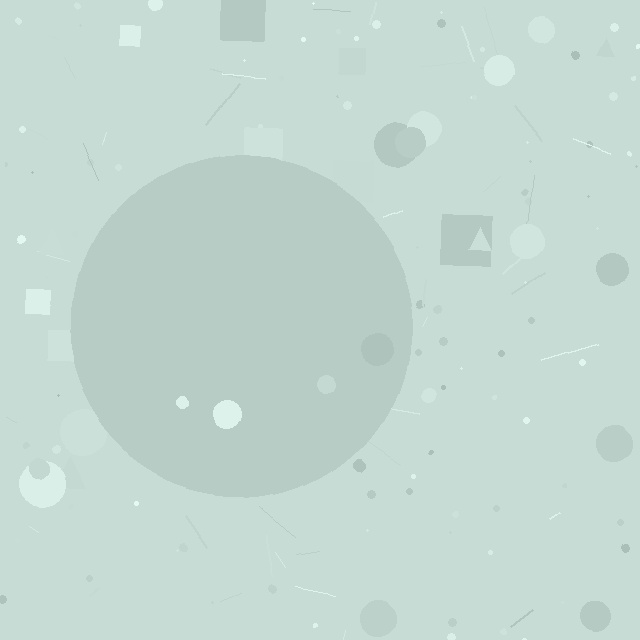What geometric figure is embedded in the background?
A circle is embedded in the background.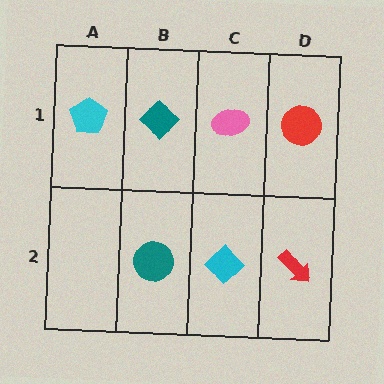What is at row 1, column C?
A pink ellipse.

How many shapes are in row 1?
4 shapes.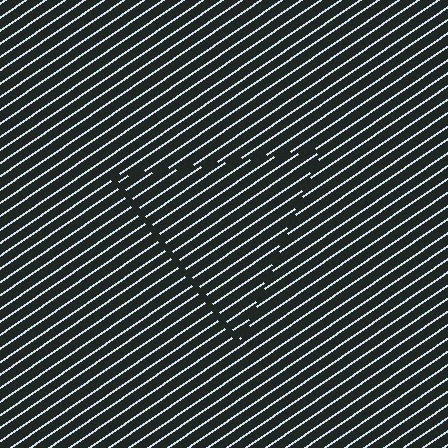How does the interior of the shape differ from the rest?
The interior of the shape contains the same grating, shifted by half a period — the contour is defined by the phase discontinuity where line-ends from the inner and outer gratings abut.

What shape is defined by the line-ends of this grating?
An illusory triangle. The interior of the shape contains the same grating, shifted by half a period — the contour is defined by the phase discontinuity where line-ends from the inner and outer gratings abut.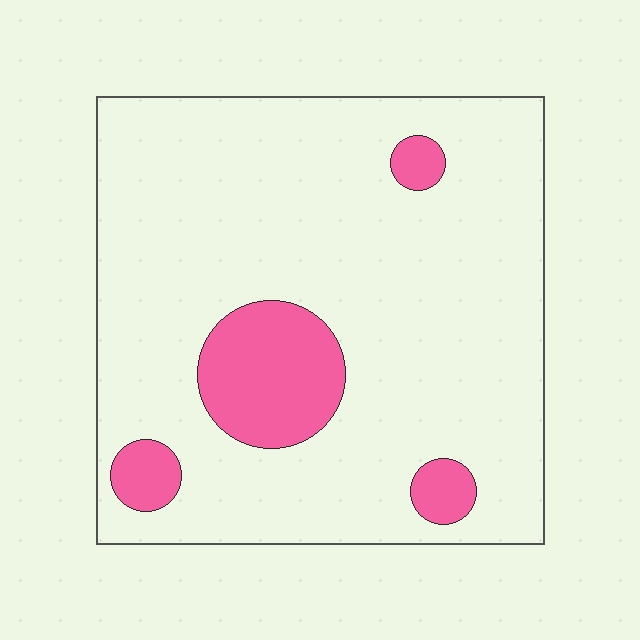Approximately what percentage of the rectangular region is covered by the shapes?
Approximately 15%.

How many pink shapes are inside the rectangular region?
4.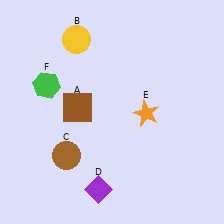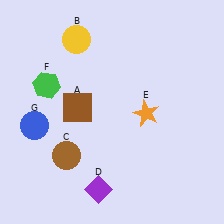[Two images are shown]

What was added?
A blue circle (G) was added in Image 2.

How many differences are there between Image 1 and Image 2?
There is 1 difference between the two images.